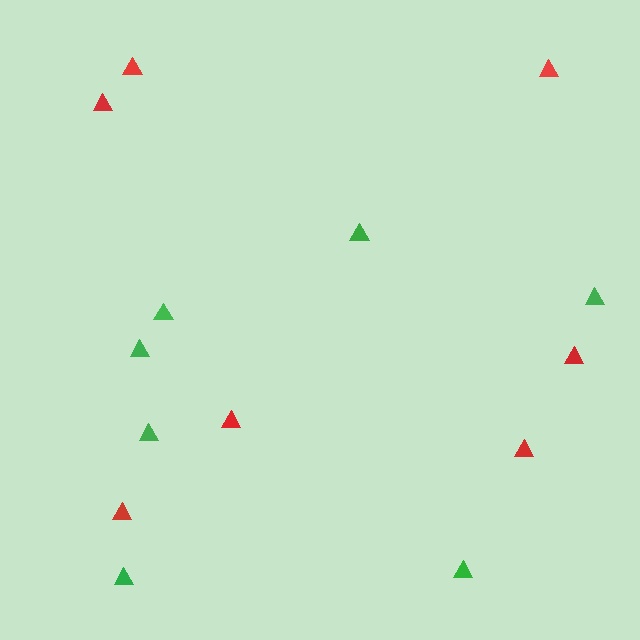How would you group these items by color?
There are 2 groups: one group of red triangles (7) and one group of green triangles (7).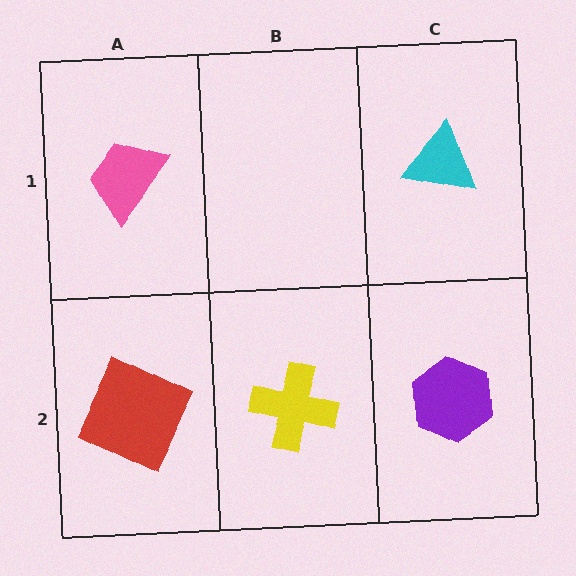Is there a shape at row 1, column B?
No, that cell is empty.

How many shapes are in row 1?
2 shapes.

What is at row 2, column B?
A yellow cross.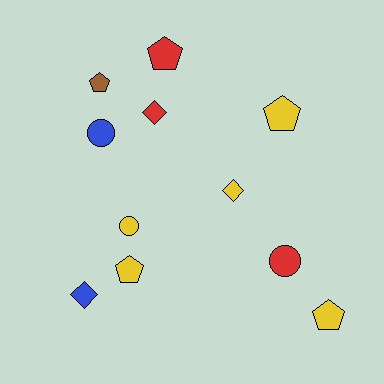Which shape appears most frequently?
Pentagon, with 5 objects.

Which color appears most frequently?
Yellow, with 5 objects.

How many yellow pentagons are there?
There are 3 yellow pentagons.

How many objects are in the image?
There are 11 objects.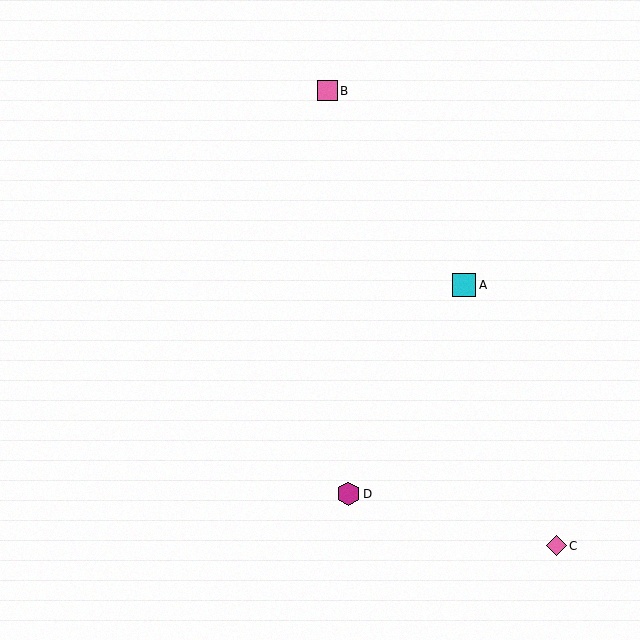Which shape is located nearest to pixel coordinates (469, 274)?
The cyan square (labeled A) at (464, 285) is nearest to that location.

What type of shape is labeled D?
Shape D is a magenta hexagon.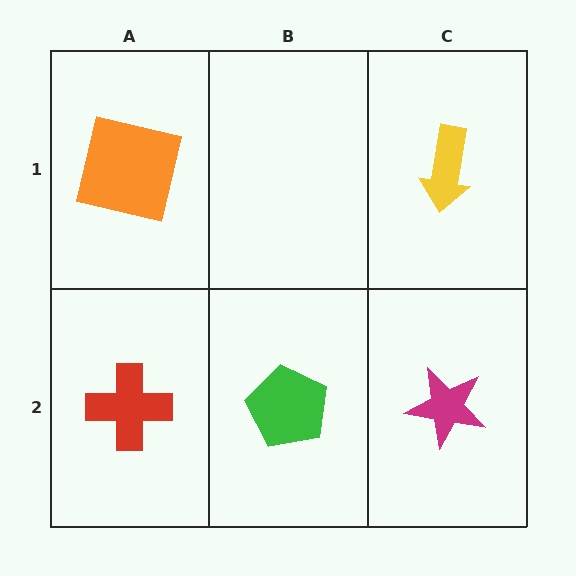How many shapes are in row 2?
3 shapes.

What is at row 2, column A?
A red cross.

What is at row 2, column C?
A magenta star.